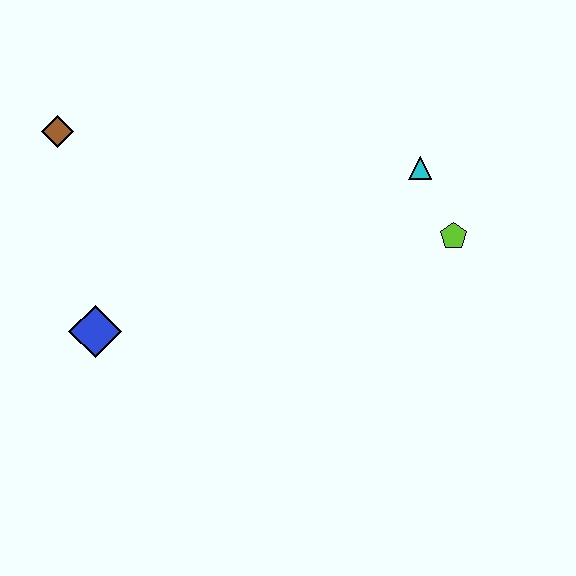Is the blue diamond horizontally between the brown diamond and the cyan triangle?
Yes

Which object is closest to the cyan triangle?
The lime pentagon is closest to the cyan triangle.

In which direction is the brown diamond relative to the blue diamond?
The brown diamond is above the blue diamond.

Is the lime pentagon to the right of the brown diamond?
Yes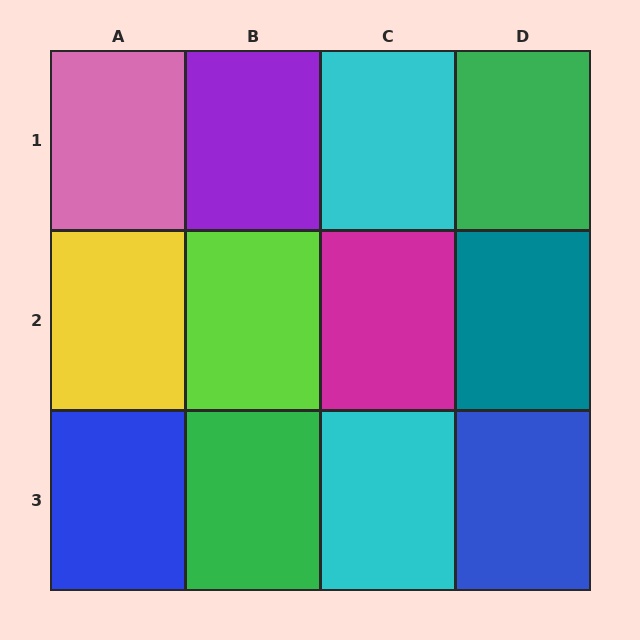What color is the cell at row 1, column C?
Cyan.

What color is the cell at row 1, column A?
Pink.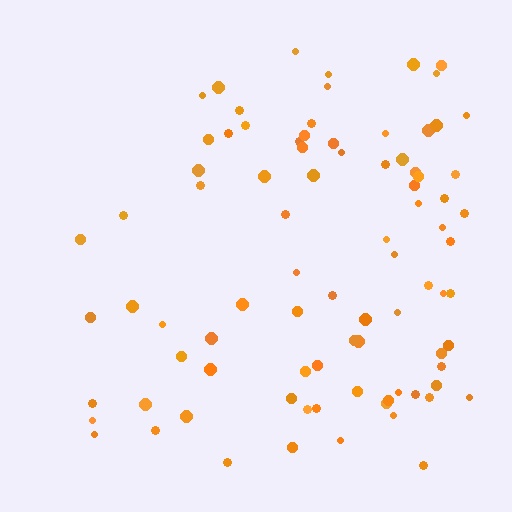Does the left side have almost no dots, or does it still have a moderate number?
Still a moderate number, just noticeably fewer than the right.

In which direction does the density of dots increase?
From left to right, with the right side densest.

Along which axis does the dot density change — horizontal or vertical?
Horizontal.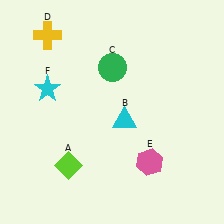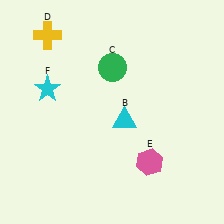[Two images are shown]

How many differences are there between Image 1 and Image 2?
There is 1 difference between the two images.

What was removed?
The lime diamond (A) was removed in Image 2.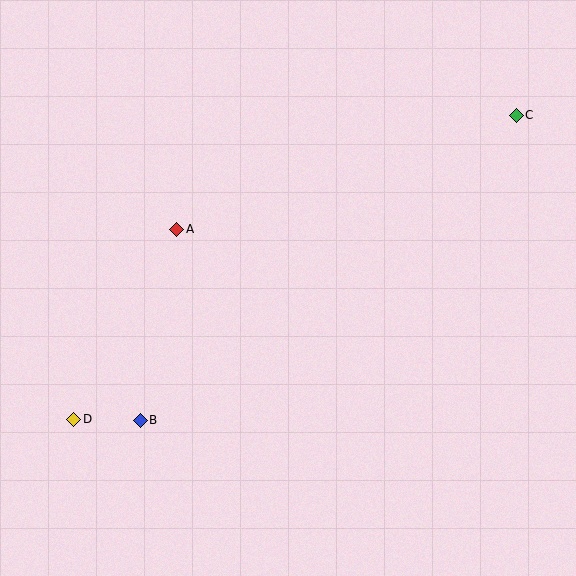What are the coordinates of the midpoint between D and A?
The midpoint between D and A is at (125, 324).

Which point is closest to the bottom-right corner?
Point B is closest to the bottom-right corner.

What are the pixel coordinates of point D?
Point D is at (74, 419).